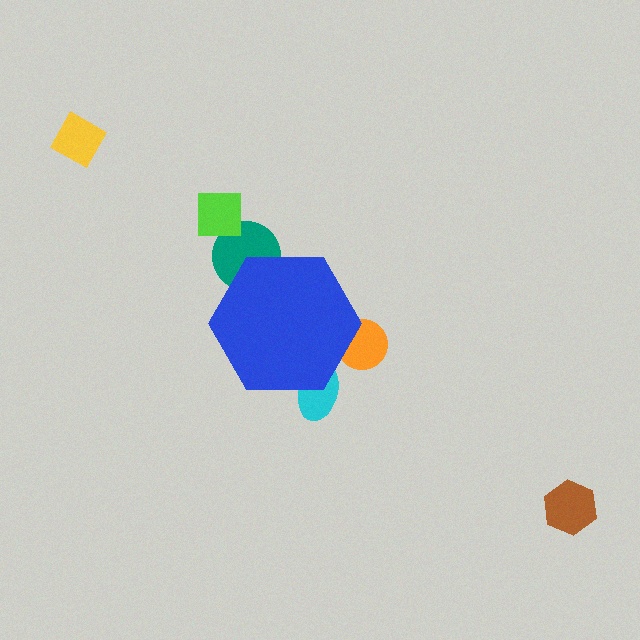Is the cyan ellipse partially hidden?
Yes, the cyan ellipse is partially hidden behind the blue hexagon.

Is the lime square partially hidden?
No, the lime square is fully visible.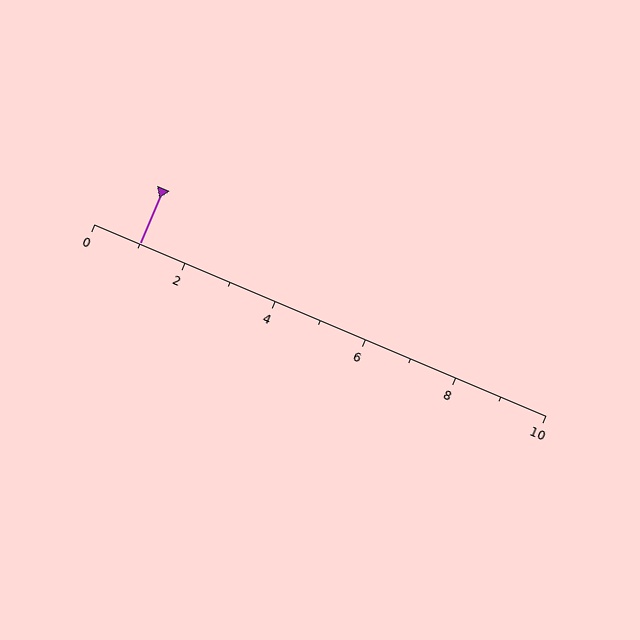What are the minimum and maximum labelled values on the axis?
The axis runs from 0 to 10.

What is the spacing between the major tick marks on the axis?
The major ticks are spaced 2 apart.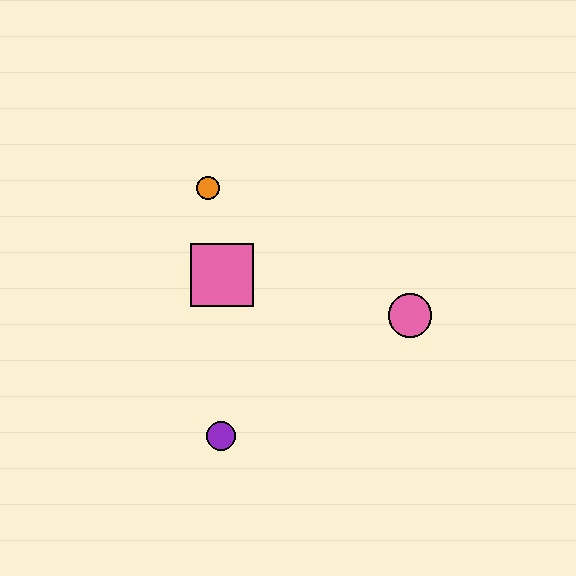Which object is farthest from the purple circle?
The orange circle is farthest from the purple circle.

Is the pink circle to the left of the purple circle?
No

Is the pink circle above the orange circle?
No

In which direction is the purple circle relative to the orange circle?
The purple circle is below the orange circle.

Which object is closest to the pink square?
The orange circle is closest to the pink square.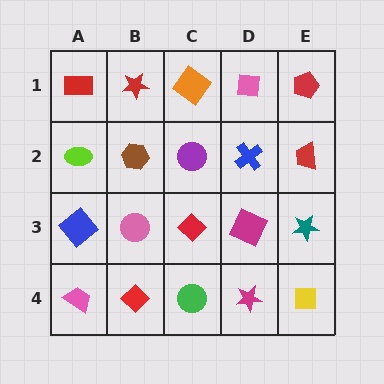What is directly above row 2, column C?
An orange diamond.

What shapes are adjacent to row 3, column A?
A lime ellipse (row 2, column A), a pink trapezoid (row 4, column A), a pink circle (row 3, column B).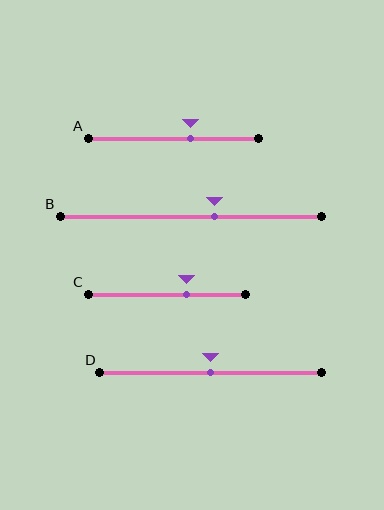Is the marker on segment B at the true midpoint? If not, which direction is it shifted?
No, the marker on segment B is shifted to the right by about 9% of the segment length.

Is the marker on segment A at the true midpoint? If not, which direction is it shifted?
No, the marker on segment A is shifted to the right by about 10% of the segment length.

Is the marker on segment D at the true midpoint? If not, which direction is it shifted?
Yes, the marker on segment D is at the true midpoint.